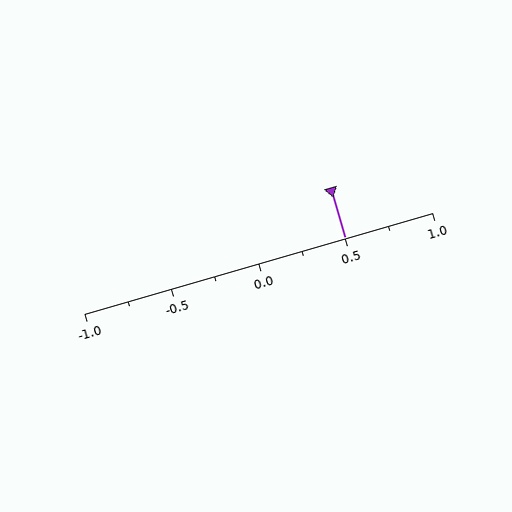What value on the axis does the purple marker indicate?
The marker indicates approximately 0.5.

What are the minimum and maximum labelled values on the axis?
The axis runs from -1.0 to 1.0.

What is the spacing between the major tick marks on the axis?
The major ticks are spaced 0.5 apart.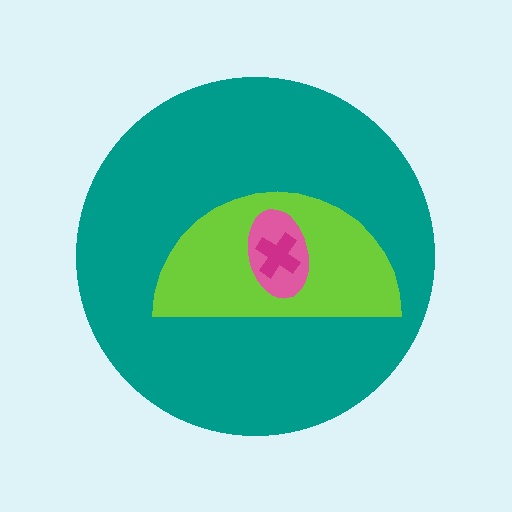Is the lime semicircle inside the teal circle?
Yes.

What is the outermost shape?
The teal circle.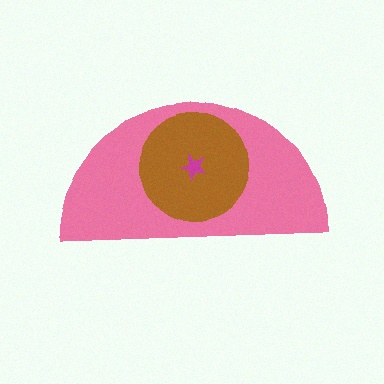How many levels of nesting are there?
3.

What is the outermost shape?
The pink semicircle.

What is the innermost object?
The magenta star.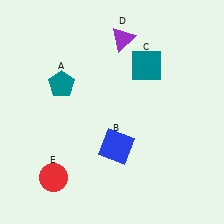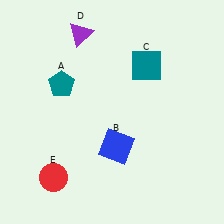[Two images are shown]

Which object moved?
The purple triangle (D) moved left.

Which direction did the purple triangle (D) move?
The purple triangle (D) moved left.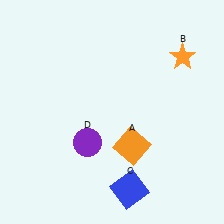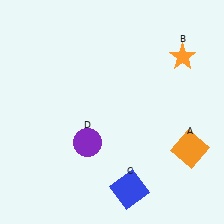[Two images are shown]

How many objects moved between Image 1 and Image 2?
1 object moved between the two images.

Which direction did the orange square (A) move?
The orange square (A) moved right.